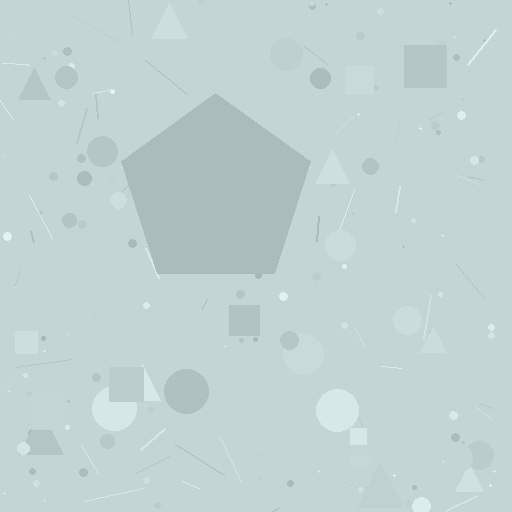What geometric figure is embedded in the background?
A pentagon is embedded in the background.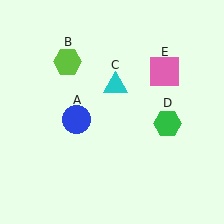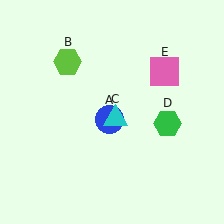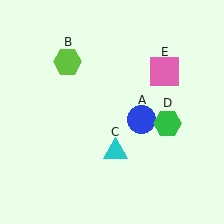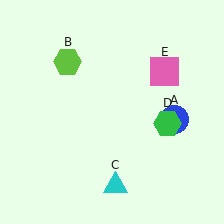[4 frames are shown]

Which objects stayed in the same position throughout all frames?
Lime hexagon (object B) and green hexagon (object D) and pink square (object E) remained stationary.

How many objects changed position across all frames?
2 objects changed position: blue circle (object A), cyan triangle (object C).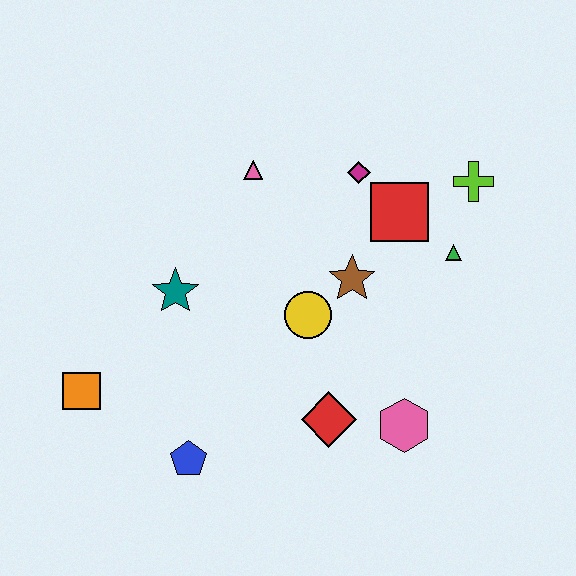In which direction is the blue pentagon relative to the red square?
The blue pentagon is below the red square.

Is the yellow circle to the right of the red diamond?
No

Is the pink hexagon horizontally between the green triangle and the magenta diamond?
Yes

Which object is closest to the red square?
The magenta diamond is closest to the red square.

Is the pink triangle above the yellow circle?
Yes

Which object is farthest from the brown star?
The orange square is farthest from the brown star.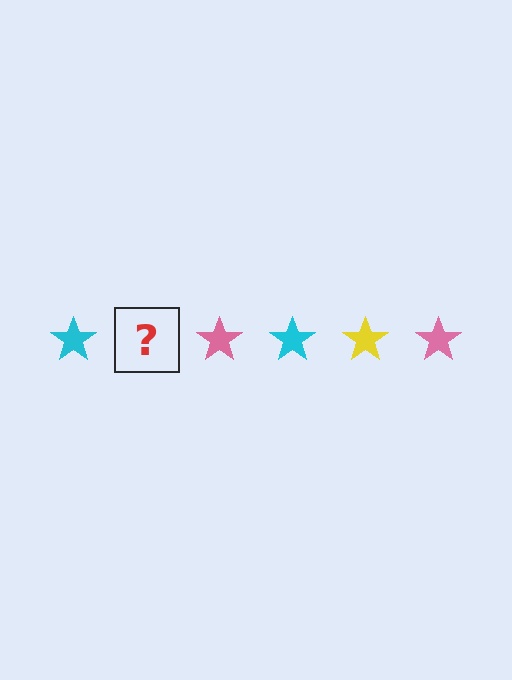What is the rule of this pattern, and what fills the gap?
The rule is that the pattern cycles through cyan, yellow, pink stars. The gap should be filled with a yellow star.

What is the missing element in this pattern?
The missing element is a yellow star.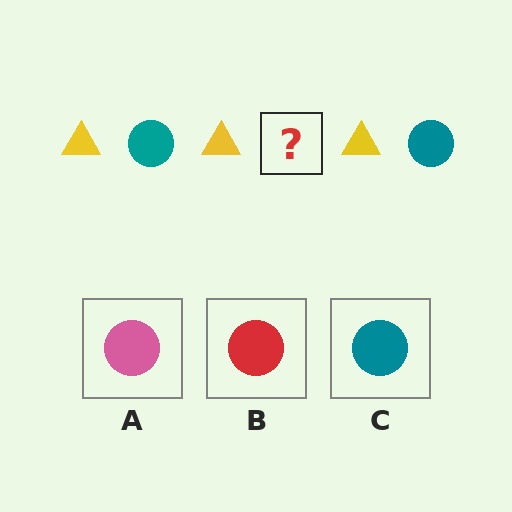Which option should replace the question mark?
Option C.